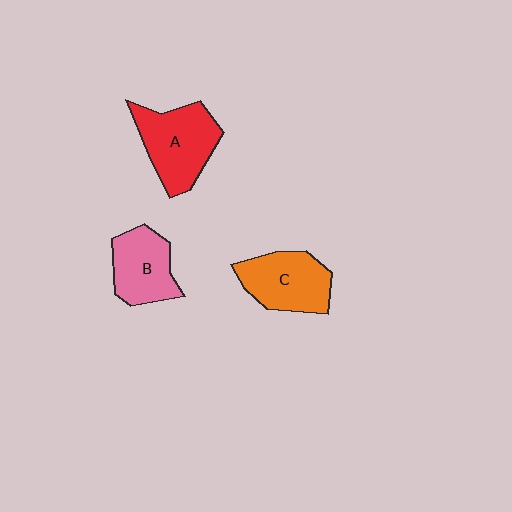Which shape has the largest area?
Shape A (red).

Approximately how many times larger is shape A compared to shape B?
Approximately 1.3 times.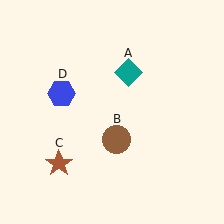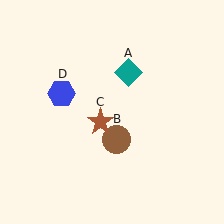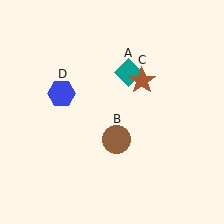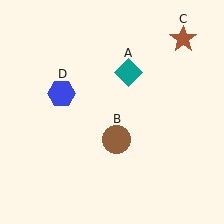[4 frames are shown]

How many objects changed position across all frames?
1 object changed position: brown star (object C).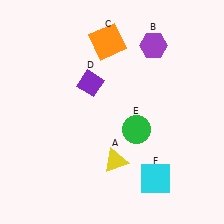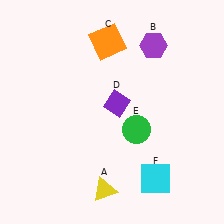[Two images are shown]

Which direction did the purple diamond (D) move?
The purple diamond (D) moved right.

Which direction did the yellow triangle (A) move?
The yellow triangle (A) moved down.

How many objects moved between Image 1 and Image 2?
2 objects moved between the two images.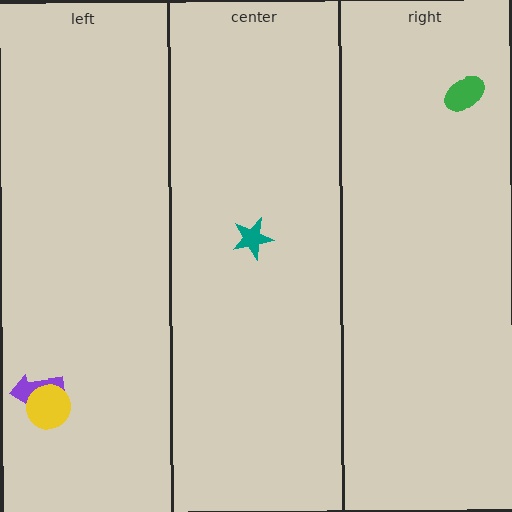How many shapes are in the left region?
2.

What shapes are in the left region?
The purple arrow, the yellow circle.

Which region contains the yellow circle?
The left region.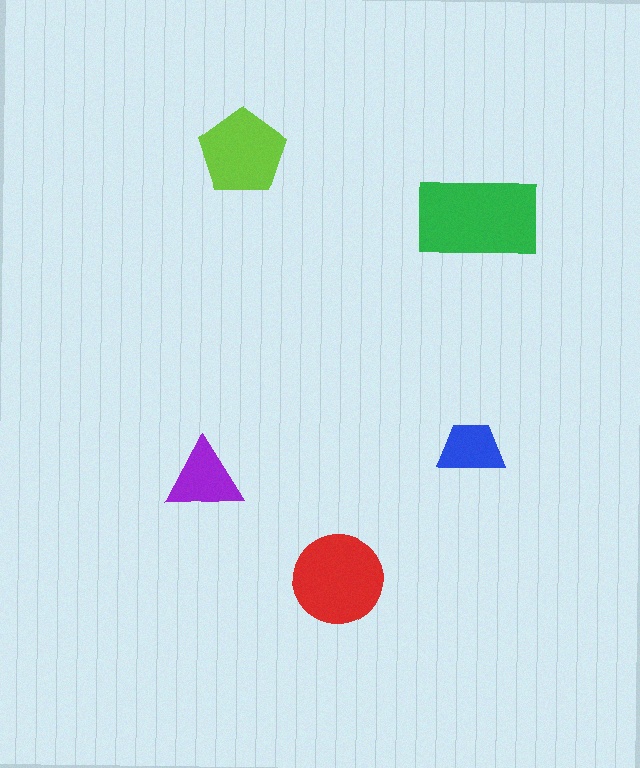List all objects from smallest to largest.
The blue trapezoid, the purple triangle, the lime pentagon, the red circle, the green rectangle.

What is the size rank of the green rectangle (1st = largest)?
1st.